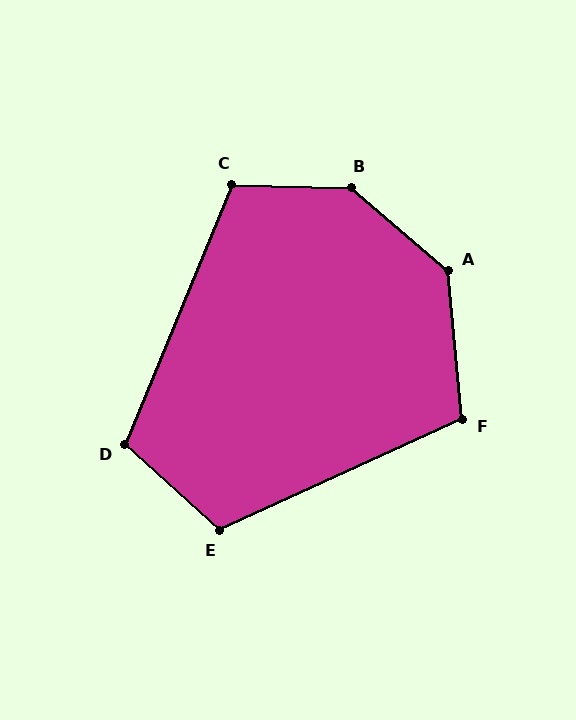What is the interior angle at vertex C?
Approximately 111 degrees (obtuse).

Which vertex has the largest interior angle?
B, at approximately 141 degrees.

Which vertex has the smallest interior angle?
F, at approximately 110 degrees.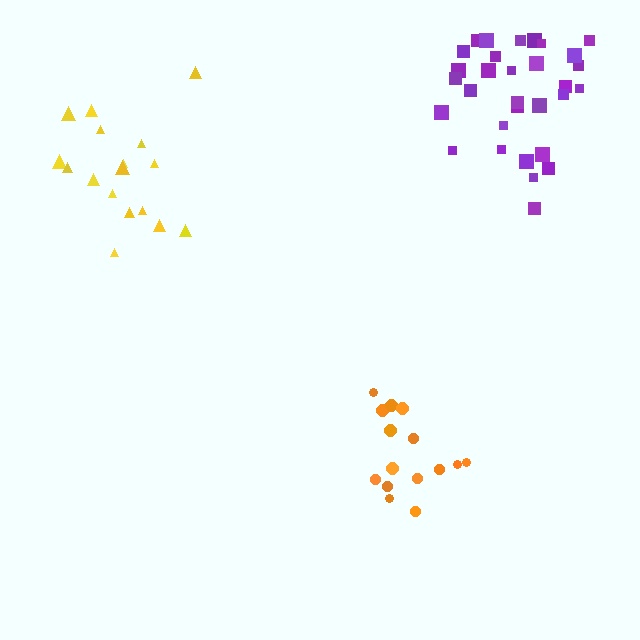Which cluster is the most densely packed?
Purple.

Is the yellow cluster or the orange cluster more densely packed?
Yellow.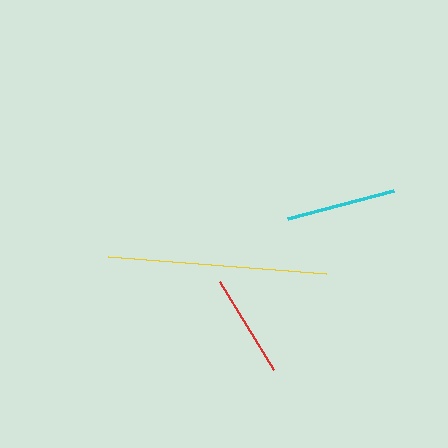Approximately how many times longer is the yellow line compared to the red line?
The yellow line is approximately 2.1 times the length of the red line.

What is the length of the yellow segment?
The yellow segment is approximately 219 pixels long.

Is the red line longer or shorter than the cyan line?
The cyan line is longer than the red line.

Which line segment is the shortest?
The red line is the shortest at approximately 103 pixels.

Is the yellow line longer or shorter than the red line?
The yellow line is longer than the red line.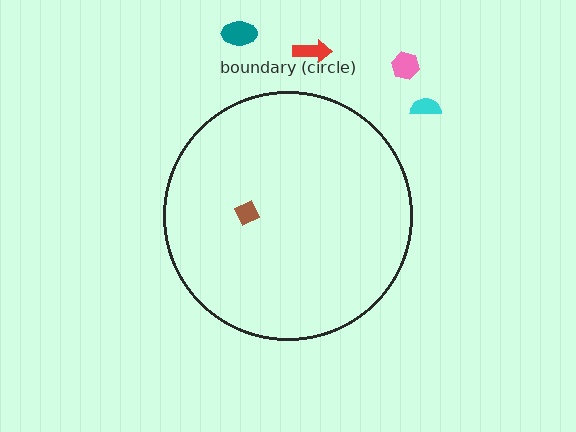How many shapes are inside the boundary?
1 inside, 4 outside.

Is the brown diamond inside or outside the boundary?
Inside.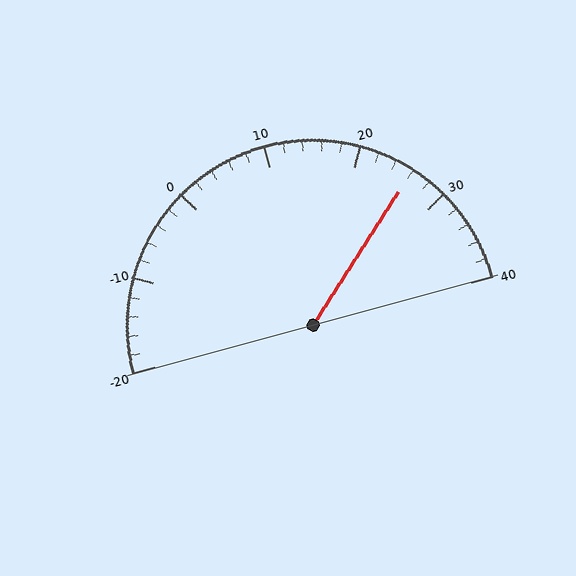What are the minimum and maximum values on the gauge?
The gauge ranges from -20 to 40.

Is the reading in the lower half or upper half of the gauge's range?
The reading is in the upper half of the range (-20 to 40).